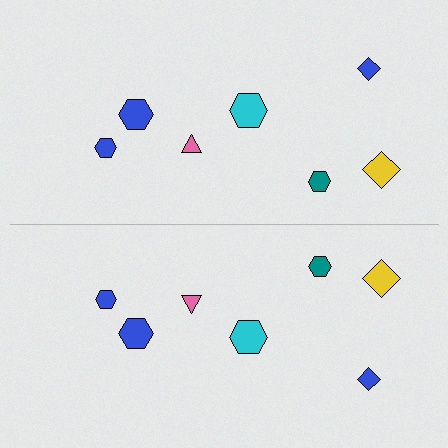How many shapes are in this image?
There are 14 shapes in this image.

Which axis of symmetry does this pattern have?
The pattern has a horizontal axis of symmetry running through the center of the image.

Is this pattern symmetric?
Yes, this pattern has bilateral (reflection) symmetry.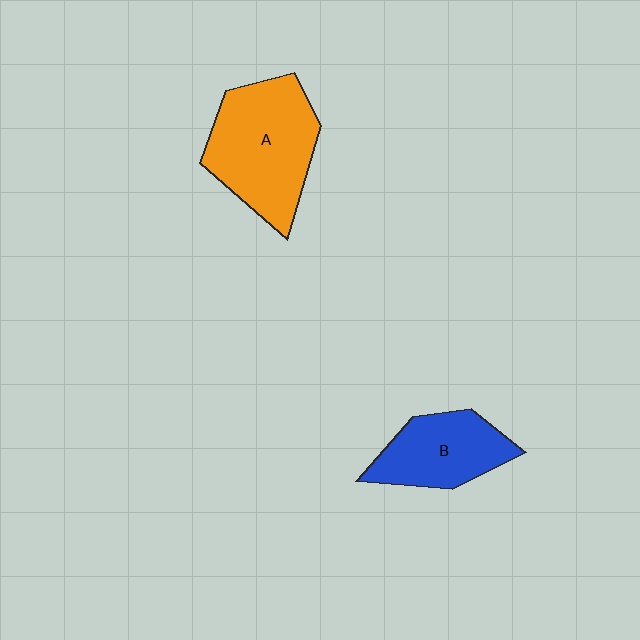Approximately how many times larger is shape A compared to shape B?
Approximately 1.5 times.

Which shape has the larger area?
Shape A (orange).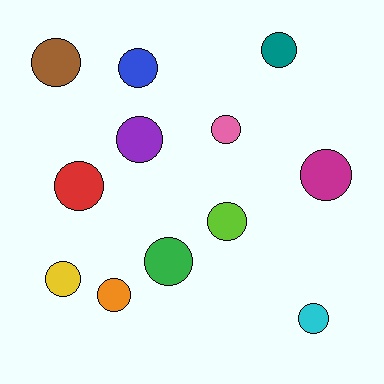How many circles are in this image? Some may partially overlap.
There are 12 circles.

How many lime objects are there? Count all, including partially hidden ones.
There is 1 lime object.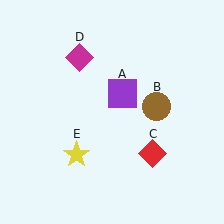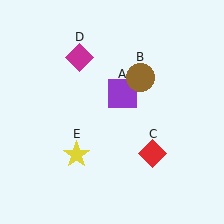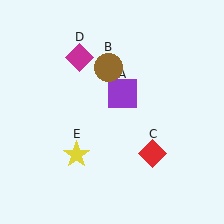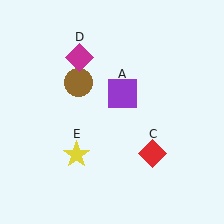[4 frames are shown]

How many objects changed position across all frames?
1 object changed position: brown circle (object B).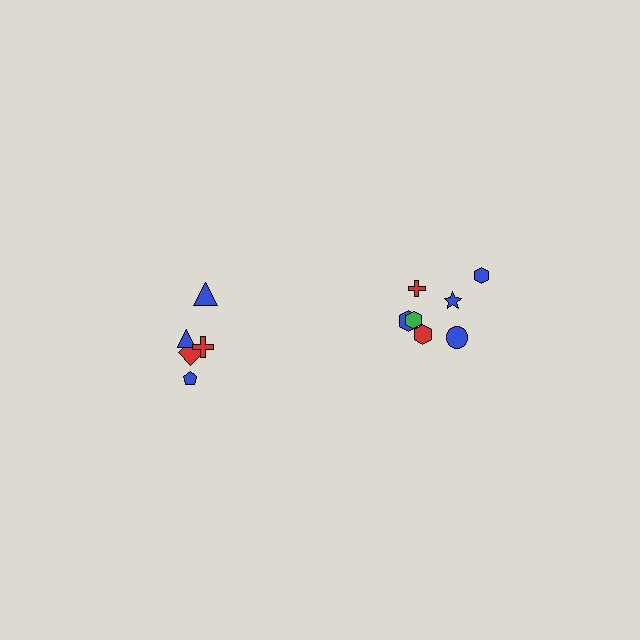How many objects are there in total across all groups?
There are 12 objects.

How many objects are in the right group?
There are 7 objects.